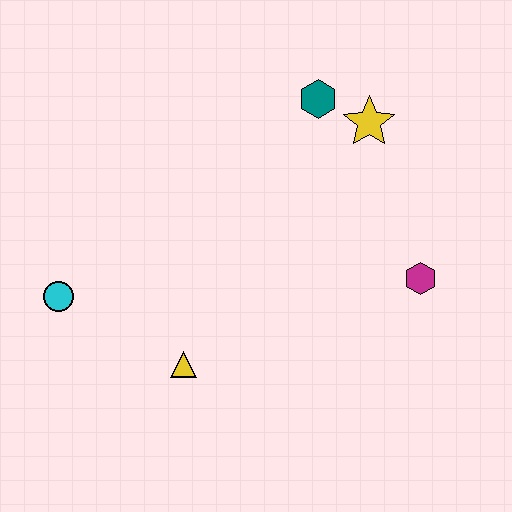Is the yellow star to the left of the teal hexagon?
No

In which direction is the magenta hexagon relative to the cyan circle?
The magenta hexagon is to the right of the cyan circle.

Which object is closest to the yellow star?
The teal hexagon is closest to the yellow star.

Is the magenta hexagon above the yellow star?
No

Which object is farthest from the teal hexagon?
The cyan circle is farthest from the teal hexagon.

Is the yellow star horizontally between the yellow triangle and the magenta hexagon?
Yes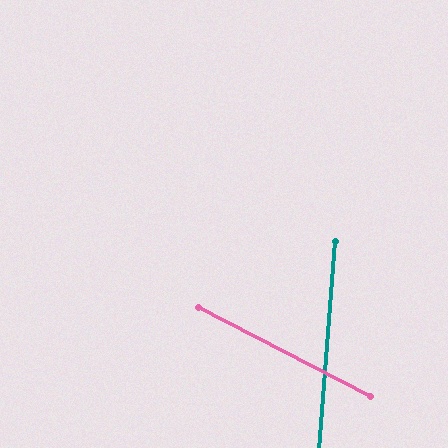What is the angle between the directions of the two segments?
Approximately 67 degrees.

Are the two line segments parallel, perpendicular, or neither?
Neither parallel nor perpendicular — they differ by about 67°.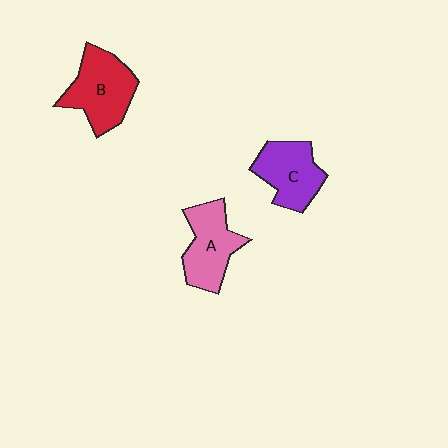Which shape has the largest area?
Shape B (red).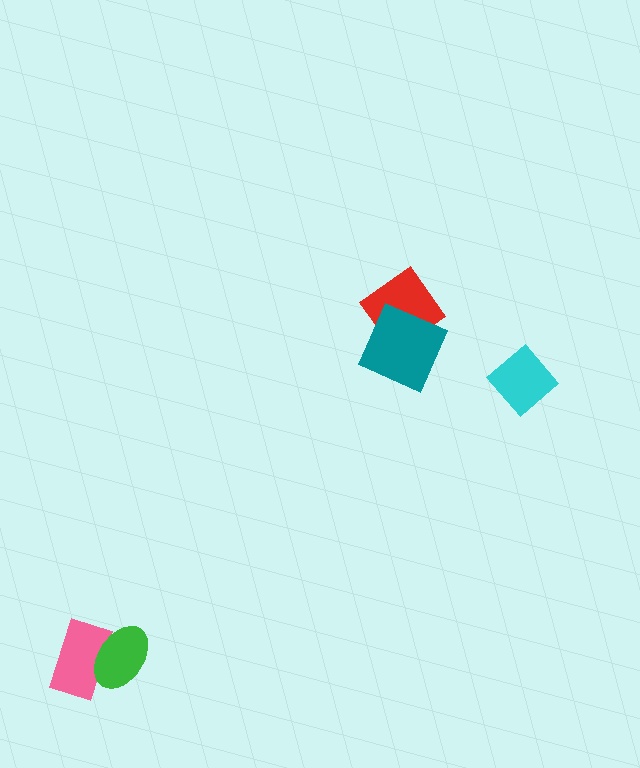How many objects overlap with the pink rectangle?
1 object overlaps with the pink rectangle.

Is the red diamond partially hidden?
Yes, it is partially covered by another shape.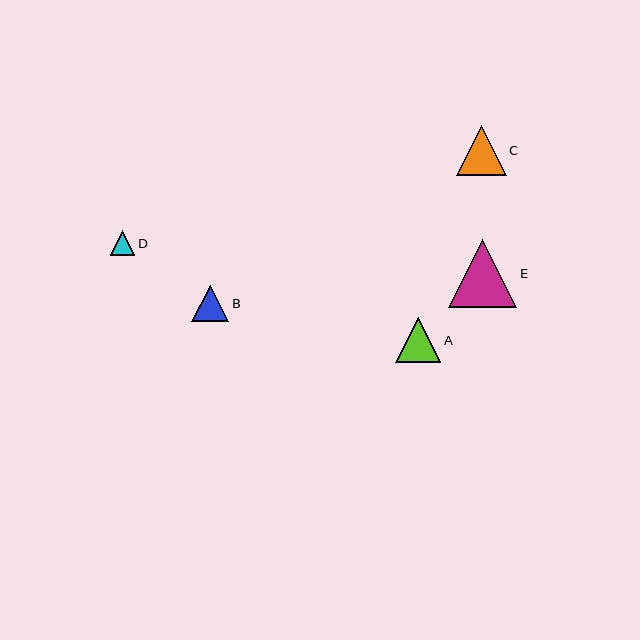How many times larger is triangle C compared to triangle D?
Triangle C is approximately 2.0 times the size of triangle D.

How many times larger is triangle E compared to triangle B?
Triangle E is approximately 1.9 times the size of triangle B.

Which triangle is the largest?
Triangle E is the largest with a size of approximately 68 pixels.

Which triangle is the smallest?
Triangle D is the smallest with a size of approximately 24 pixels.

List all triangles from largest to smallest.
From largest to smallest: E, C, A, B, D.